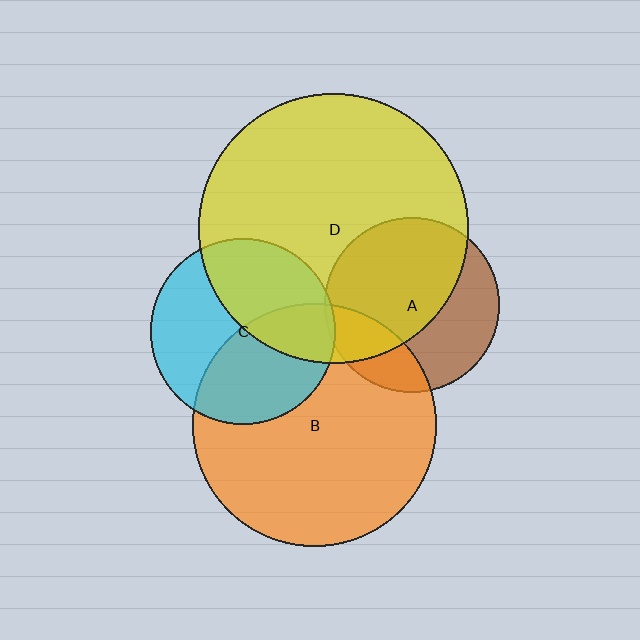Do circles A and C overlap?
Yes.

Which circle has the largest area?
Circle D (yellow).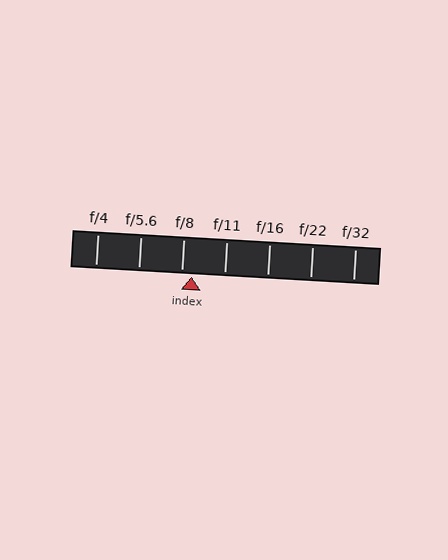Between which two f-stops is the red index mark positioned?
The index mark is between f/8 and f/11.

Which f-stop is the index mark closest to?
The index mark is closest to f/8.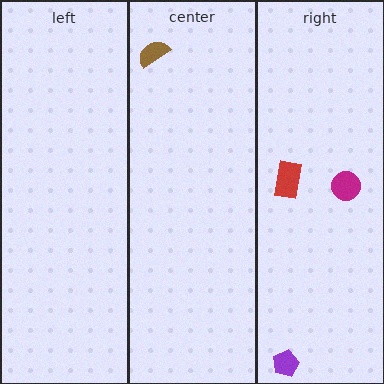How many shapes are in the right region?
3.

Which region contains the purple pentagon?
The right region.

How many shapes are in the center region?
1.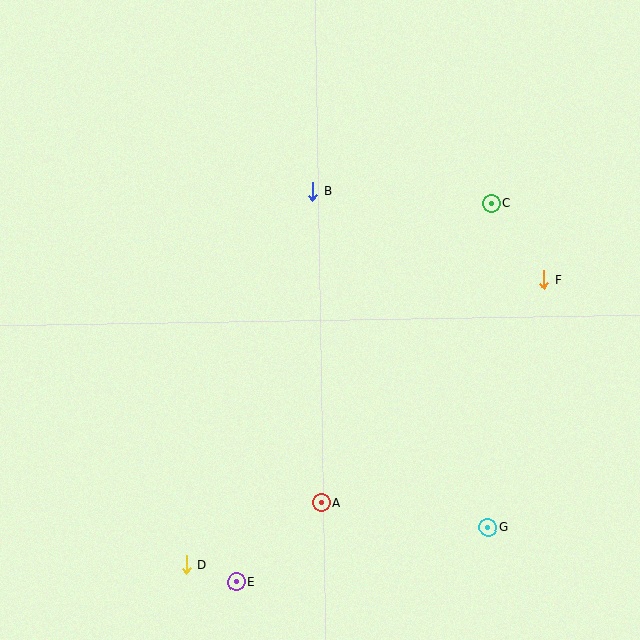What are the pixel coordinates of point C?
Point C is at (492, 203).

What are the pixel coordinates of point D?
Point D is at (186, 565).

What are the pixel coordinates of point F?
Point F is at (544, 280).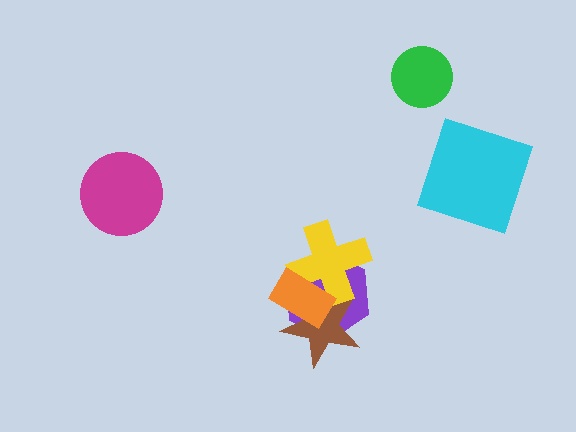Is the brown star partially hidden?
Yes, it is partially covered by another shape.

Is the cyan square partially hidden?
No, no other shape covers it.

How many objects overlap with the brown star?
3 objects overlap with the brown star.